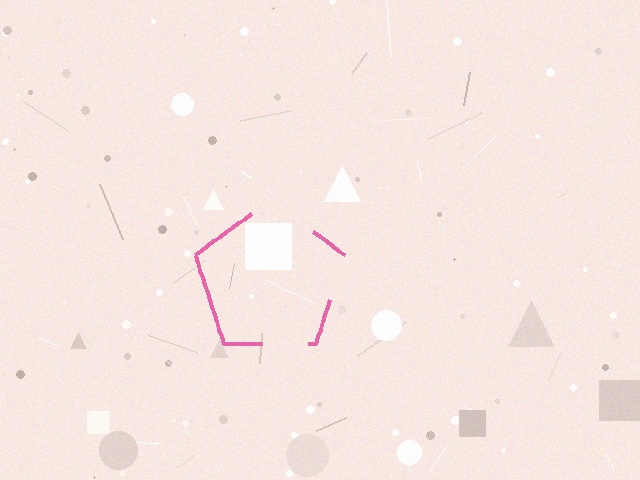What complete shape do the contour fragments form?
The contour fragments form a pentagon.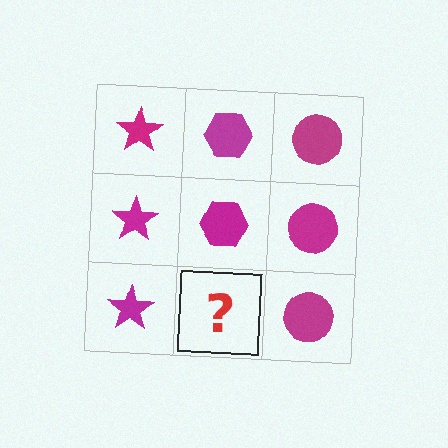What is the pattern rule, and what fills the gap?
The rule is that each column has a consistent shape. The gap should be filled with a magenta hexagon.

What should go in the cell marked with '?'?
The missing cell should contain a magenta hexagon.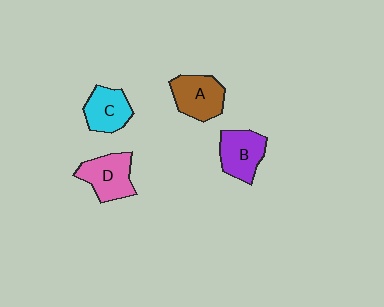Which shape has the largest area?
Shape D (pink).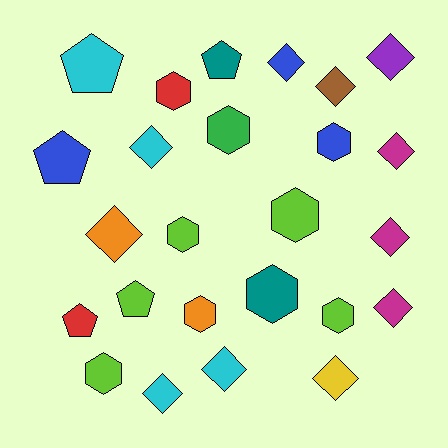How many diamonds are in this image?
There are 11 diamonds.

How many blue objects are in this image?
There are 3 blue objects.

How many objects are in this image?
There are 25 objects.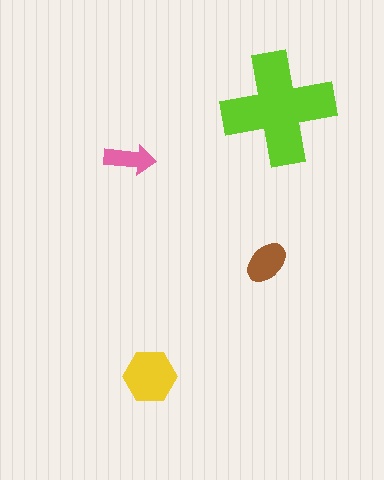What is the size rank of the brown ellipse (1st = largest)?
3rd.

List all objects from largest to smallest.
The lime cross, the yellow hexagon, the brown ellipse, the pink arrow.